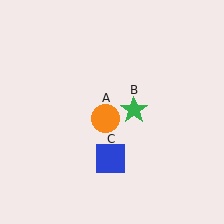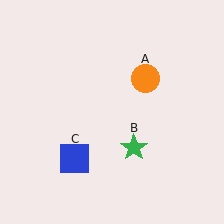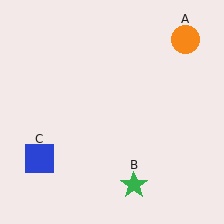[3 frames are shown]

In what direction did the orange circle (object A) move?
The orange circle (object A) moved up and to the right.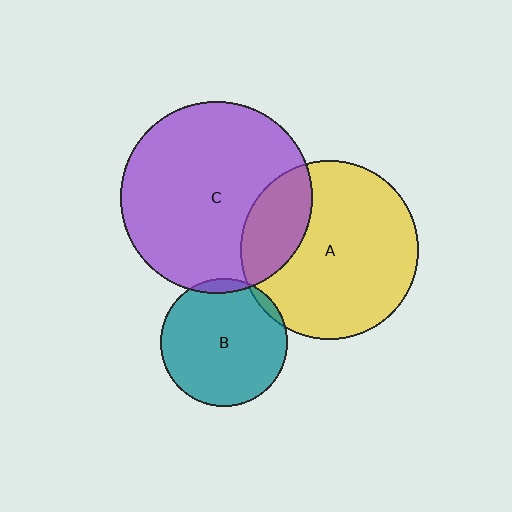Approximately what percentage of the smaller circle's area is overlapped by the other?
Approximately 5%.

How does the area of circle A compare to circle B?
Approximately 2.0 times.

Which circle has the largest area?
Circle C (purple).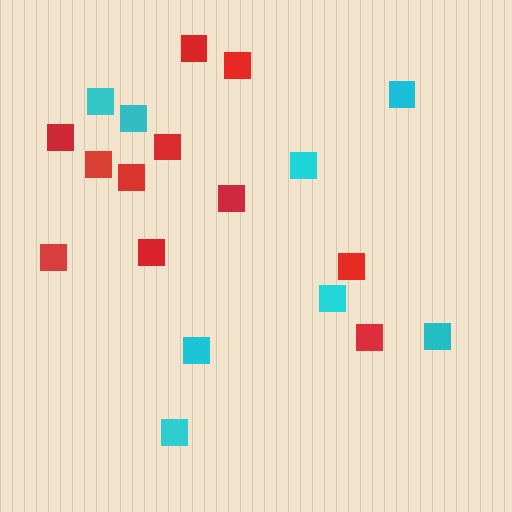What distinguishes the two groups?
There are 2 groups: one group of red squares (11) and one group of cyan squares (8).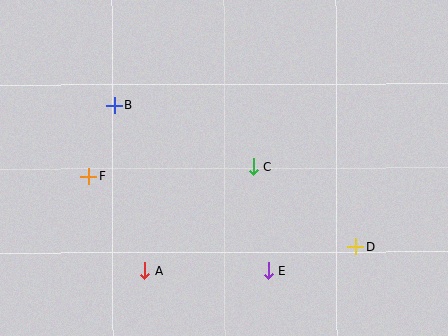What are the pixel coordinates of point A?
Point A is at (145, 271).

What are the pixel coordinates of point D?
Point D is at (356, 246).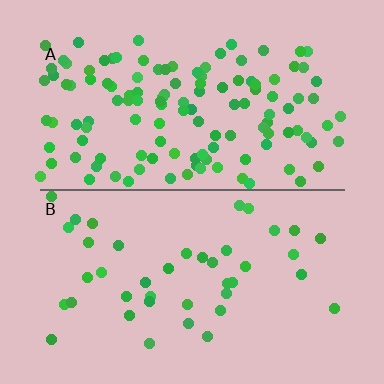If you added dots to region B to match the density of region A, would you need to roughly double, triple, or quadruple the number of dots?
Approximately triple.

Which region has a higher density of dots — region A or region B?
A (the top).